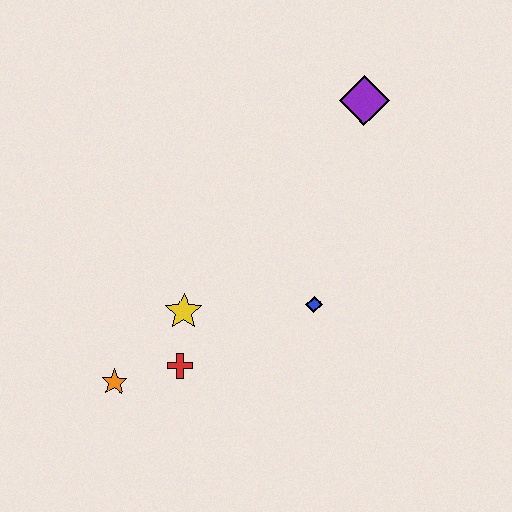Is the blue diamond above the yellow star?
Yes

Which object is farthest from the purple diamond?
The orange star is farthest from the purple diamond.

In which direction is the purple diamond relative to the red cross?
The purple diamond is above the red cross.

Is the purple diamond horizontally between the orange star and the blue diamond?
No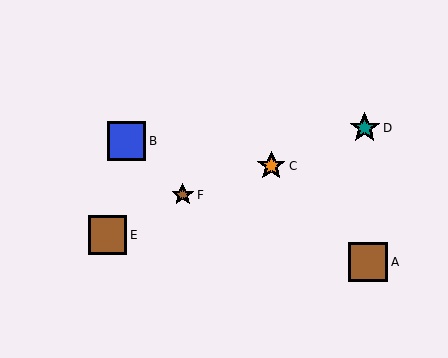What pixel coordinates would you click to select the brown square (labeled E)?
Click at (108, 235) to select the brown square E.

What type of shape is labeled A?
Shape A is a brown square.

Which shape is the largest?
The brown square (labeled A) is the largest.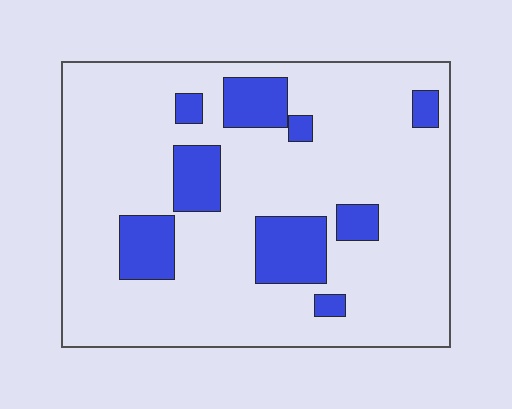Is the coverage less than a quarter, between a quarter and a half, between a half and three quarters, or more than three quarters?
Less than a quarter.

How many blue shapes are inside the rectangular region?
9.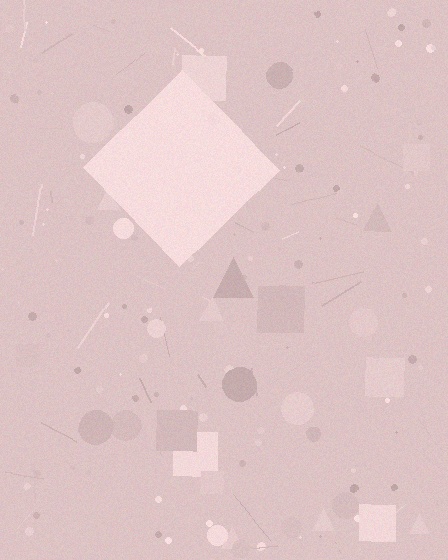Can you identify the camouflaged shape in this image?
The camouflaged shape is a diamond.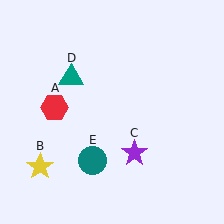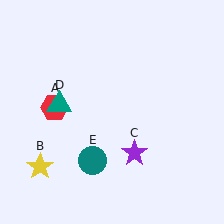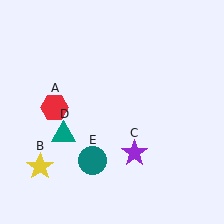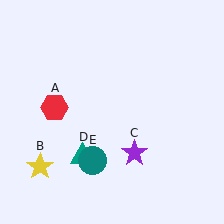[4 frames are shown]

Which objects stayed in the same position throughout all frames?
Red hexagon (object A) and yellow star (object B) and purple star (object C) and teal circle (object E) remained stationary.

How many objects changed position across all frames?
1 object changed position: teal triangle (object D).